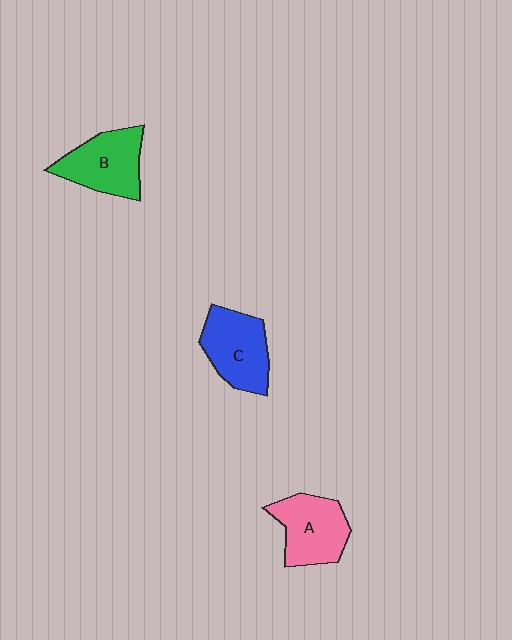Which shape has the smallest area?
Shape A (pink).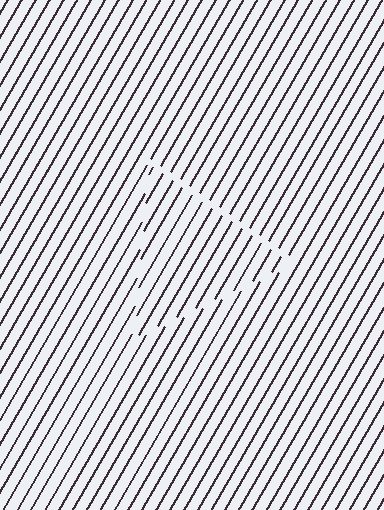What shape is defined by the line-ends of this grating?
An illusory triangle. The interior of the shape contains the same grating, shifted by half a period — the contour is defined by the phase discontinuity where line-ends from the inner and outer gratings abut.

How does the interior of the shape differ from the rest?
The interior of the shape contains the same grating, shifted by half a period — the contour is defined by the phase discontinuity where line-ends from the inner and outer gratings abut.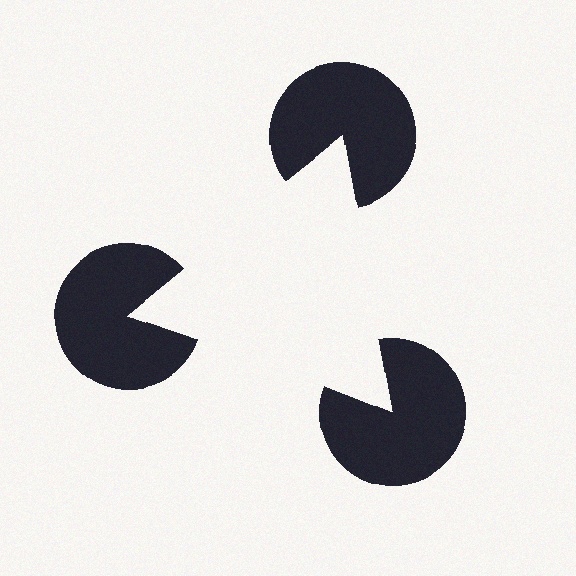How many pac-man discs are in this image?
There are 3 — one at each vertex of the illusory triangle.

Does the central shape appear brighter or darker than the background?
It typically appears slightly brighter than the background, even though no actual brightness change is drawn.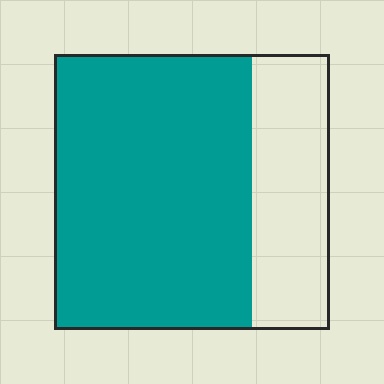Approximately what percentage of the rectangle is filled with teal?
Approximately 70%.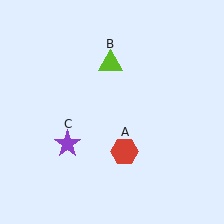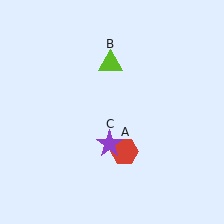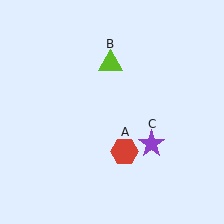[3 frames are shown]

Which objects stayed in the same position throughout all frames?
Red hexagon (object A) and lime triangle (object B) remained stationary.